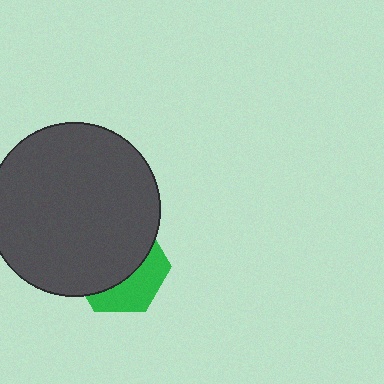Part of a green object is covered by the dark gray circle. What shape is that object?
It is a hexagon.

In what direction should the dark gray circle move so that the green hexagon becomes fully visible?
The dark gray circle should move up. That is the shortest direction to clear the overlap and leave the green hexagon fully visible.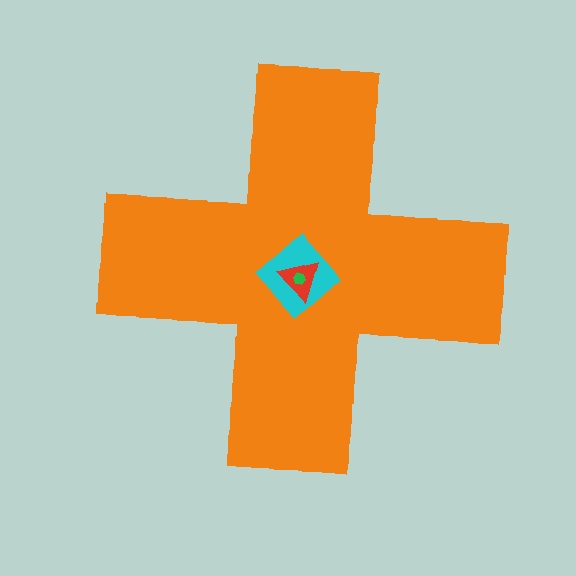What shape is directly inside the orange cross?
The cyan diamond.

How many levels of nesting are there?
4.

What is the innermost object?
The green hexagon.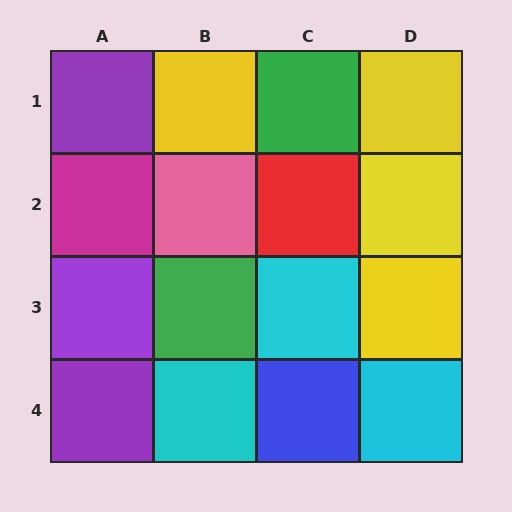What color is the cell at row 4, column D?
Cyan.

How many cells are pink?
1 cell is pink.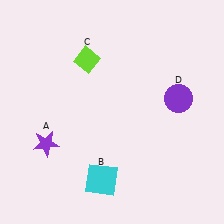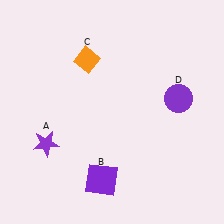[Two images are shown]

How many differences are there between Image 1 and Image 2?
There are 2 differences between the two images.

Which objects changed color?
B changed from cyan to purple. C changed from lime to orange.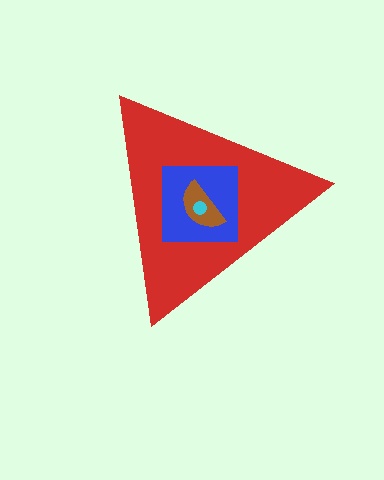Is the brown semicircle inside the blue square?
Yes.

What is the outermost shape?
The red triangle.